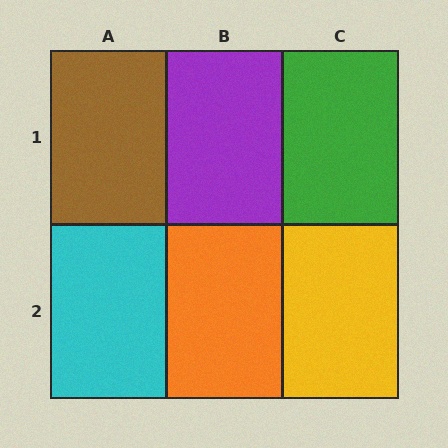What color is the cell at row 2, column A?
Cyan.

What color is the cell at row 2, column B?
Orange.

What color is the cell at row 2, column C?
Yellow.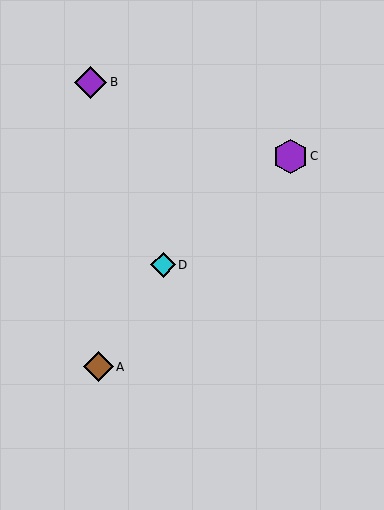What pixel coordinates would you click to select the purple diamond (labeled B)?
Click at (91, 82) to select the purple diamond B.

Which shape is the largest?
The purple hexagon (labeled C) is the largest.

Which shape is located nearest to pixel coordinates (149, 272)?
The cyan diamond (labeled D) at (163, 265) is nearest to that location.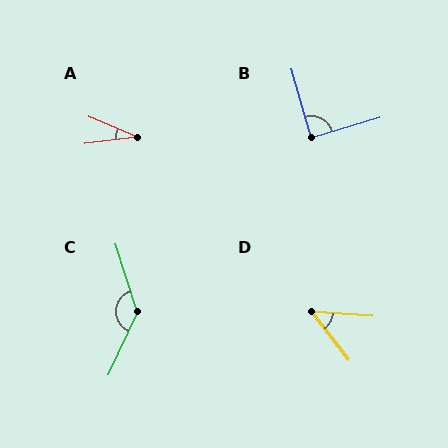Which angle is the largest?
C, at approximately 138 degrees.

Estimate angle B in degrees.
Approximately 89 degrees.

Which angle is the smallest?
A, at approximately 30 degrees.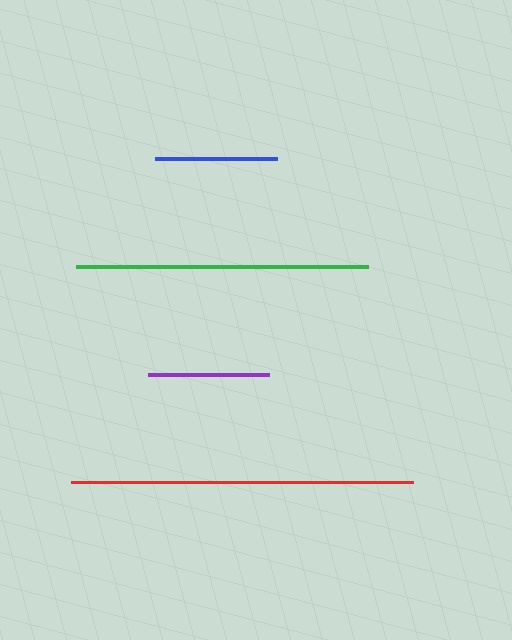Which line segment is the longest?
The red line is the longest at approximately 342 pixels.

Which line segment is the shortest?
The purple line is the shortest at approximately 121 pixels.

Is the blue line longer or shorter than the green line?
The green line is longer than the blue line.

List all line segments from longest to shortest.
From longest to shortest: red, green, blue, purple.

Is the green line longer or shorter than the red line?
The red line is longer than the green line.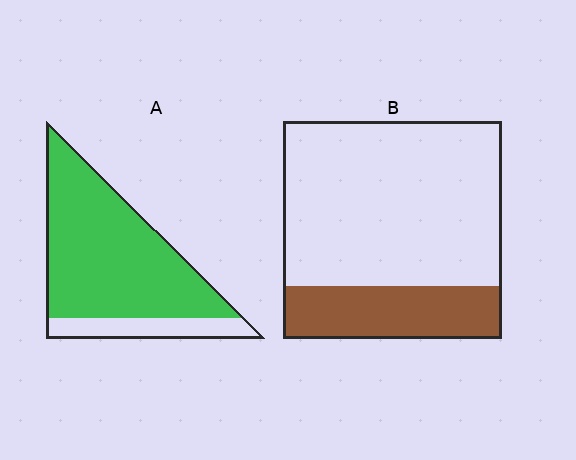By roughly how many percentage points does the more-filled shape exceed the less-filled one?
By roughly 55 percentage points (A over B).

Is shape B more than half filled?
No.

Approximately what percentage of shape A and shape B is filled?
A is approximately 80% and B is approximately 25%.